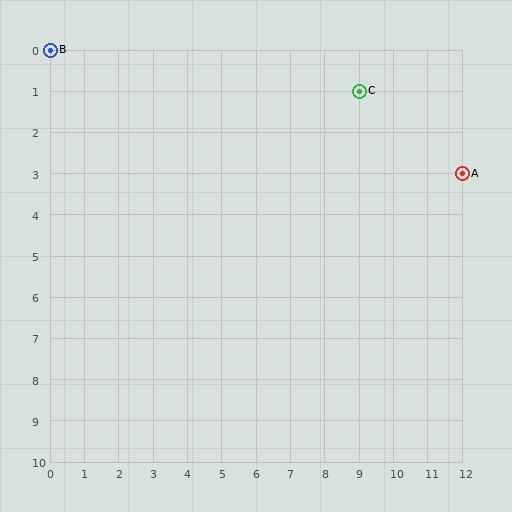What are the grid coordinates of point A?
Point A is at grid coordinates (12, 3).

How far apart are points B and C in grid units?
Points B and C are 9 columns and 1 row apart (about 9.1 grid units diagonally).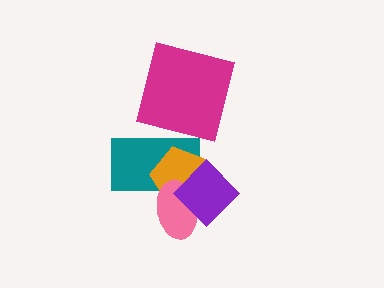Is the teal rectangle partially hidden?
Yes, it is partially covered by another shape.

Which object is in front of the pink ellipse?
The purple diamond is in front of the pink ellipse.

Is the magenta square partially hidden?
No, no other shape covers it.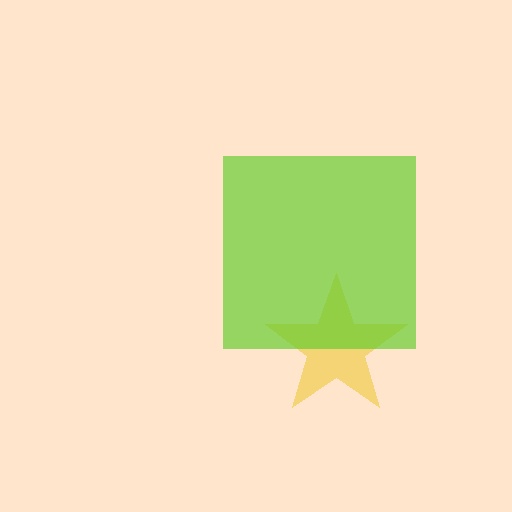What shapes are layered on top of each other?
The layered shapes are: a yellow star, a lime square.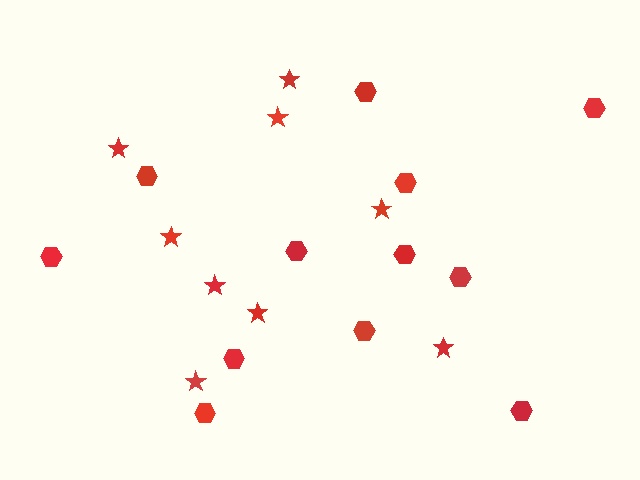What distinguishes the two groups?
There are 2 groups: one group of stars (9) and one group of hexagons (12).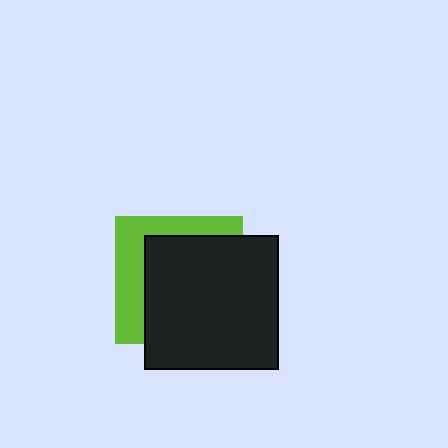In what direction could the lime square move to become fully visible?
The lime square could move toward the upper-left. That would shift it out from behind the black square entirely.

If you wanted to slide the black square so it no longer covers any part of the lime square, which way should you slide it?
Slide it toward the lower-right — that is the most direct way to separate the two shapes.